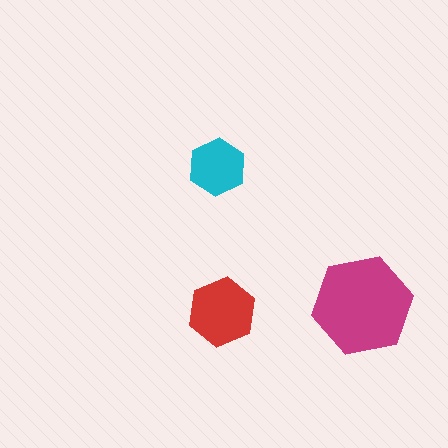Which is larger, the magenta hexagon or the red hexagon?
The magenta one.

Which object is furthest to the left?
The cyan hexagon is leftmost.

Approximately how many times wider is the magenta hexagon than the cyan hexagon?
About 1.5 times wider.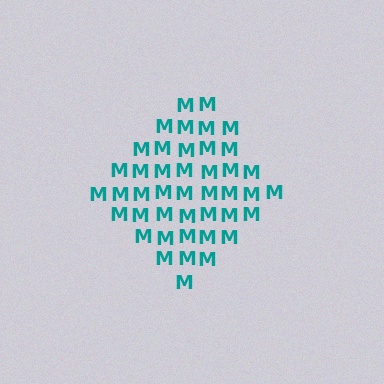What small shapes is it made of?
It is made of small letter M's.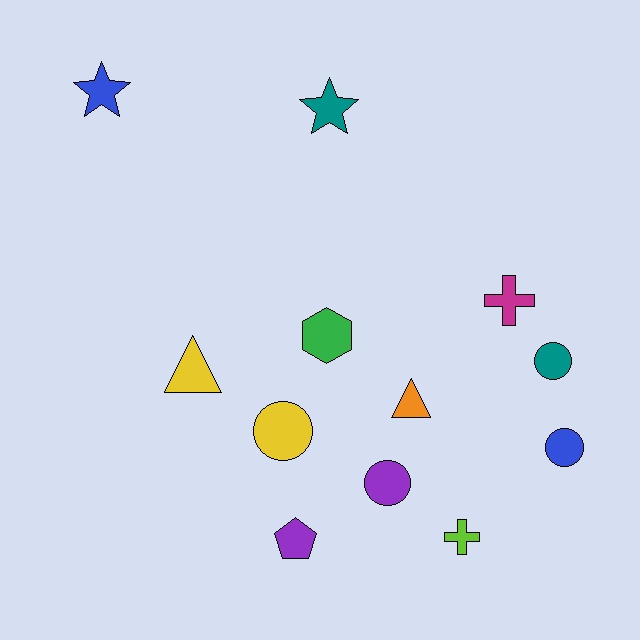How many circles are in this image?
There are 4 circles.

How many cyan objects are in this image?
There are no cyan objects.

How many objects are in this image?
There are 12 objects.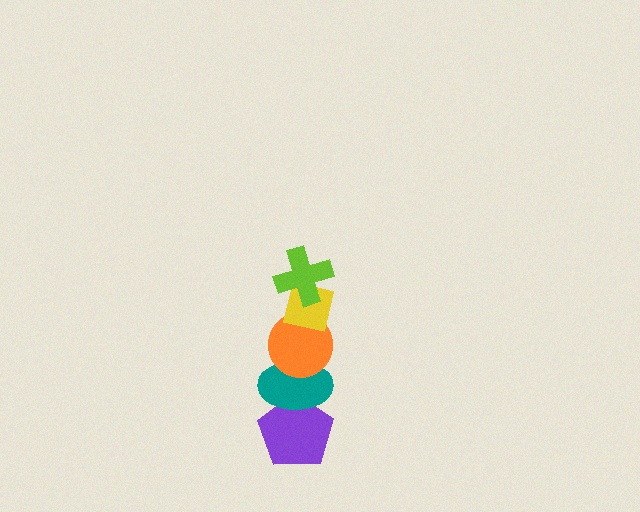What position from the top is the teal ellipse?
The teal ellipse is 4th from the top.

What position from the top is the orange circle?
The orange circle is 3rd from the top.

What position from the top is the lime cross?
The lime cross is 1st from the top.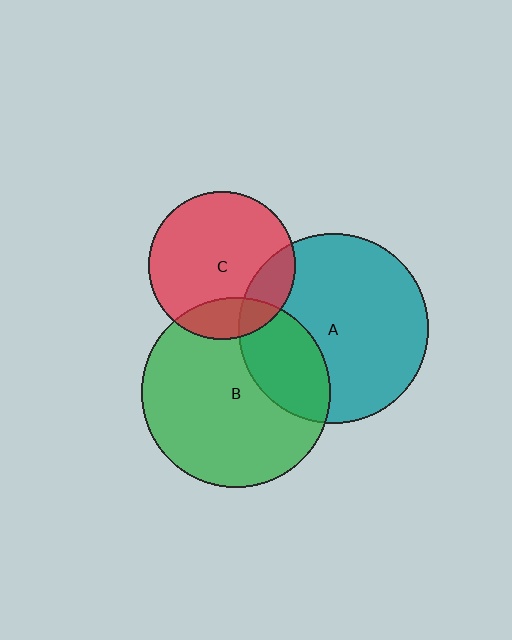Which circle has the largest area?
Circle B (green).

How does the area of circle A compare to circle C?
Approximately 1.6 times.